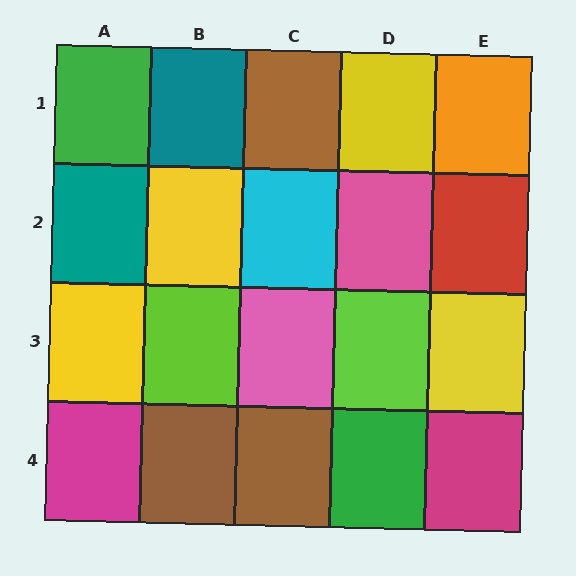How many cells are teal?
2 cells are teal.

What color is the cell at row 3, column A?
Yellow.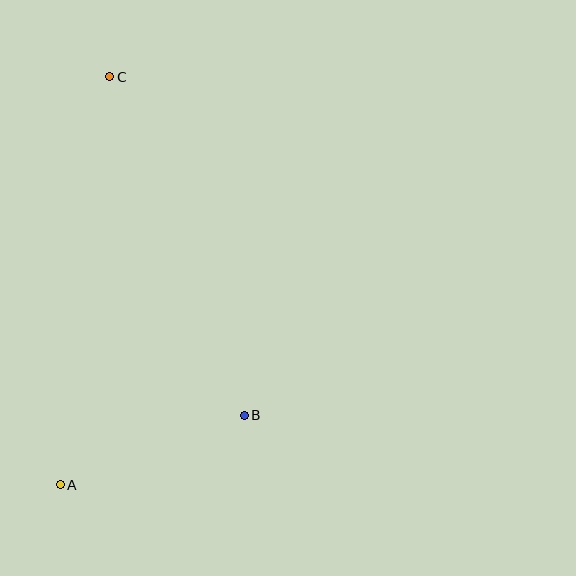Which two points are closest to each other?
Points A and B are closest to each other.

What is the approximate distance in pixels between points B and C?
The distance between B and C is approximately 364 pixels.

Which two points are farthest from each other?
Points A and C are farthest from each other.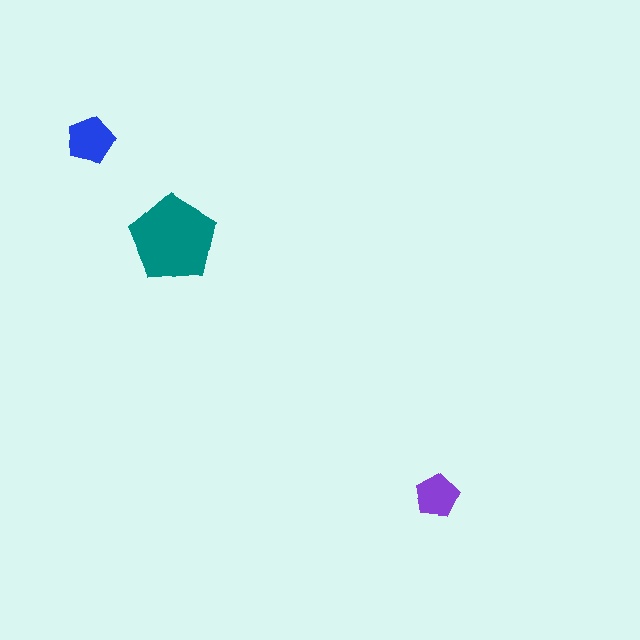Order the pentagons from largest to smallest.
the teal one, the blue one, the purple one.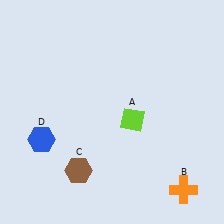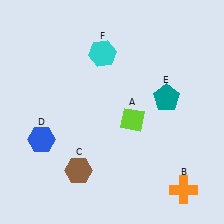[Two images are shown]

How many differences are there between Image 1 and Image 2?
There are 2 differences between the two images.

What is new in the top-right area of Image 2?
A teal pentagon (E) was added in the top-right area of Image 2.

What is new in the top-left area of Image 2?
A cyan hexagon (F) was added in the top-left area of Image 2.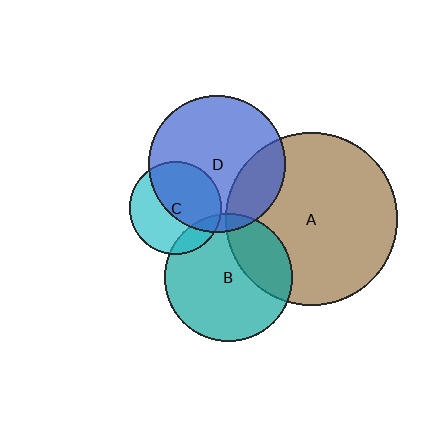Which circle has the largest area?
Circle A (brown).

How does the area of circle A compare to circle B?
Approximately 1.8 times.